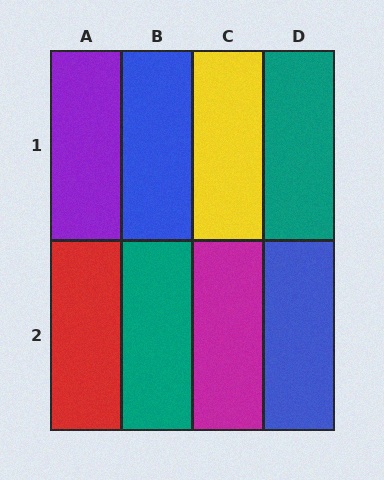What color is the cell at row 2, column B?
Teal.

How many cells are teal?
2 cells are teal.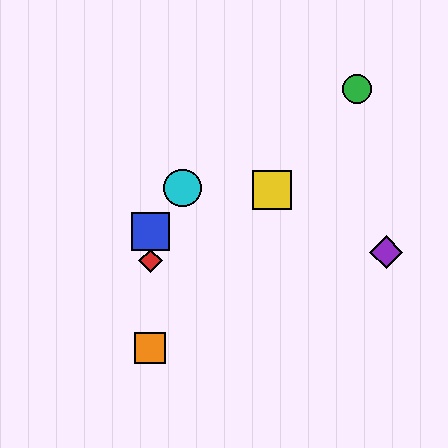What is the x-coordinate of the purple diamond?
The purple diamond is at x≈386.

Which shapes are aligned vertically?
The red diamond, the blue square, the orange square are aligned vertically.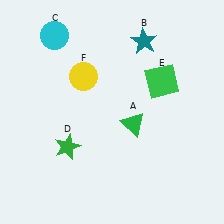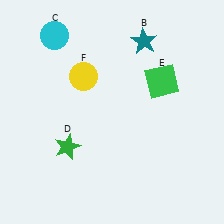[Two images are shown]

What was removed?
The green triangle (A) was removed in Image 2.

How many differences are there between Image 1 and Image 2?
There is 1 difference between the two images.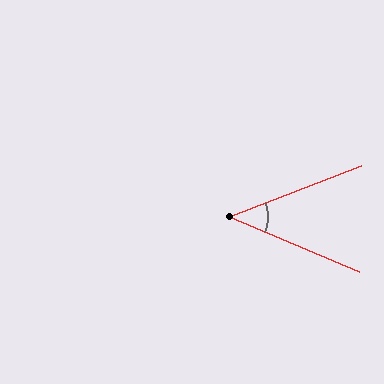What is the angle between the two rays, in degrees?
Approximately 44 degrees.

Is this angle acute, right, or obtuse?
It is acute.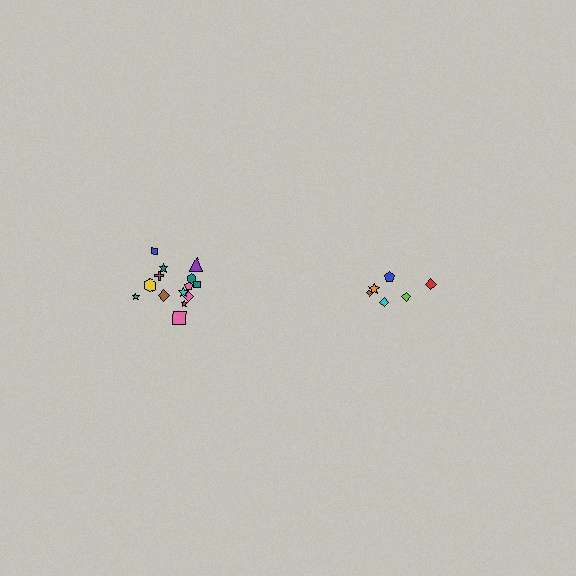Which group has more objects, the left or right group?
The left group.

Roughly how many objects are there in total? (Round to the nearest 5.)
Roughly 20 objects in total.